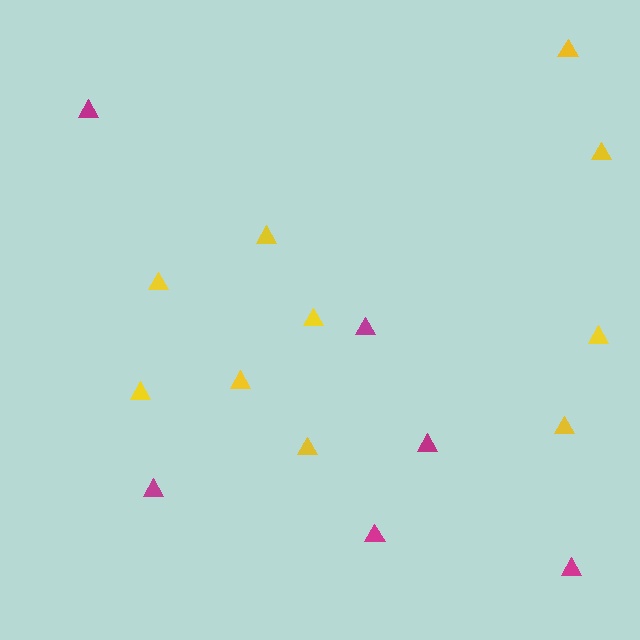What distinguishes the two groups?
There are 2 groups: one group of yellow triangles (10) and one group of magenta triangles (6).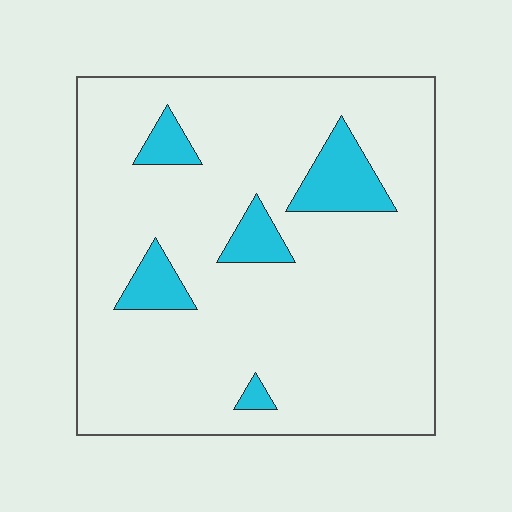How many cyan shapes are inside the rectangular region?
5.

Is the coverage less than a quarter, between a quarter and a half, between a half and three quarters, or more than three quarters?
Less than a quarter.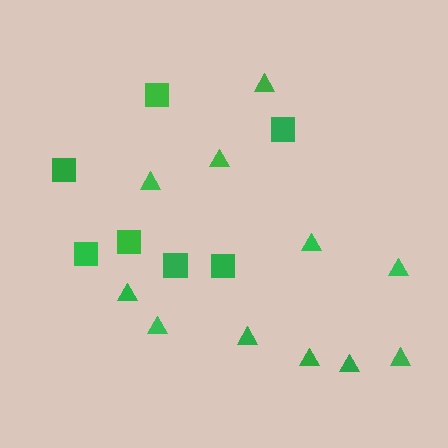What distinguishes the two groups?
There are 2 groups: one group of squares (7) and one group of triangles (11).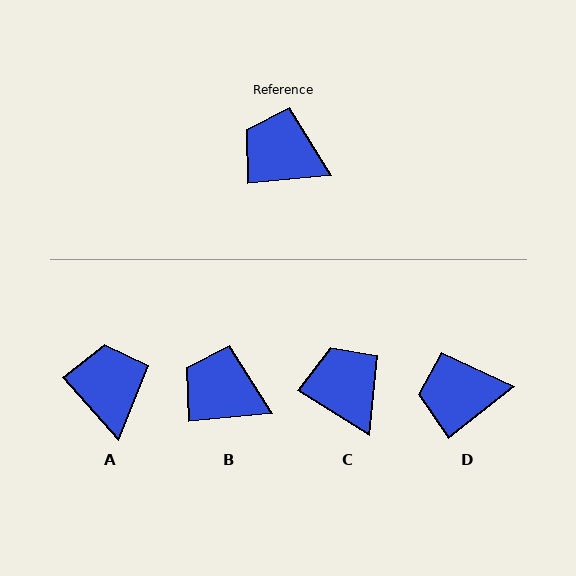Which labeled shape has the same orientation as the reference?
B.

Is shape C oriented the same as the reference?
No, it is off by about 38 degrees.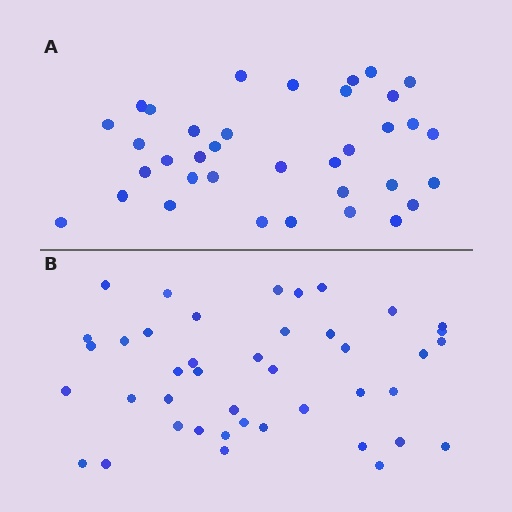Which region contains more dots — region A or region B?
Region B (the bottom region) has more dots.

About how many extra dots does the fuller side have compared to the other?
Region B has about 6 more dots than region A.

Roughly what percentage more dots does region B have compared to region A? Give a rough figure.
About 15% more.